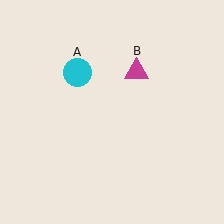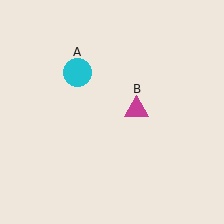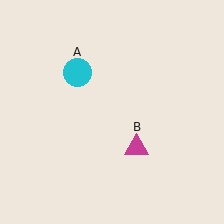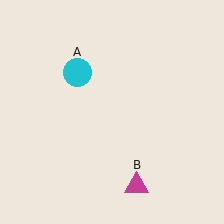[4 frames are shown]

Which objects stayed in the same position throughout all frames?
Cyan circle (object A) remained stationary.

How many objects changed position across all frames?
1 object changed position: magenta triangle (object B).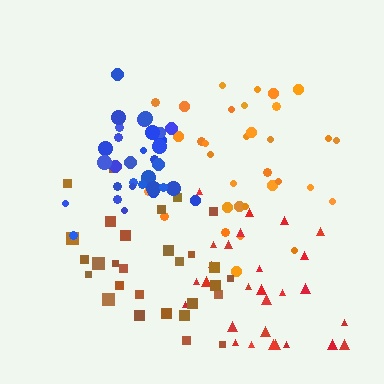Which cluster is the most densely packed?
Blue.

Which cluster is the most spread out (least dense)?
Red.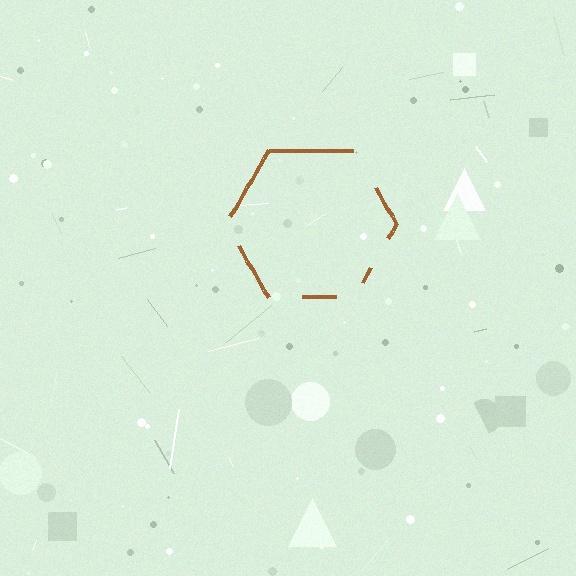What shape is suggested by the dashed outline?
The dashed outline suggests a hexagon.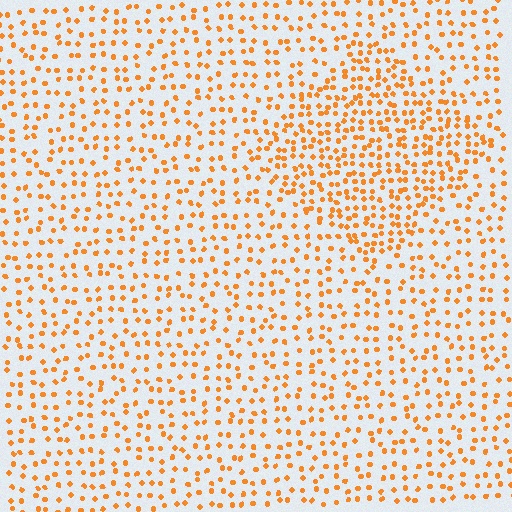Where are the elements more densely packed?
The elements are more densely packed inside the diamond boundary.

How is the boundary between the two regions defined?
The boundary is defined by a change in element density (approximately 1.8x ratio). All elements are the same color, size, and shape.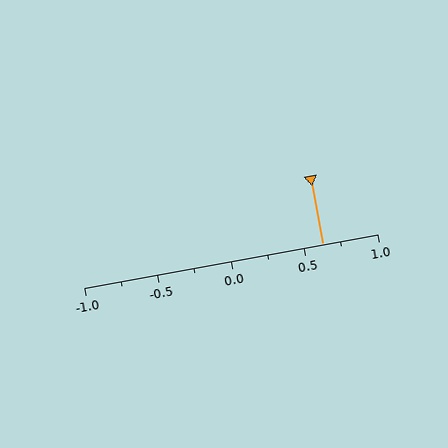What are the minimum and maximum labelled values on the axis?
The axis runs from -1.0 to 1.0.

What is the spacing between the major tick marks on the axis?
The major ticks are spaced 0.5 apart.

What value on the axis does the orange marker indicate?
The marker indicates approximately 0.62.